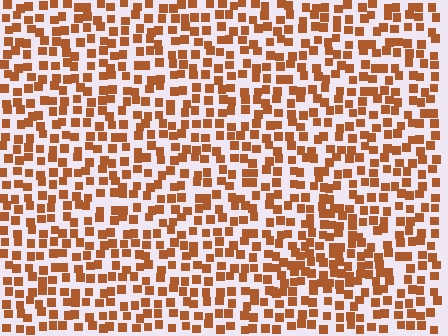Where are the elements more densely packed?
The elements are more densely packed inside the triangle boundary.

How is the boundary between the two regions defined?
The boundary is defined by a change in element density (approximately 1.5x ratio). All elements are the same color, size, and shape.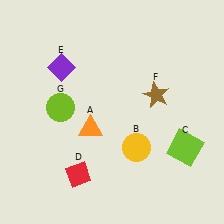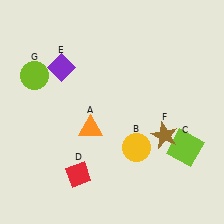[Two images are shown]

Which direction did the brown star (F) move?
The brown star (F) moved down.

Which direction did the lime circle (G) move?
The lime circle (G) moved up.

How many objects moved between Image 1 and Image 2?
2 objects moved between the two images.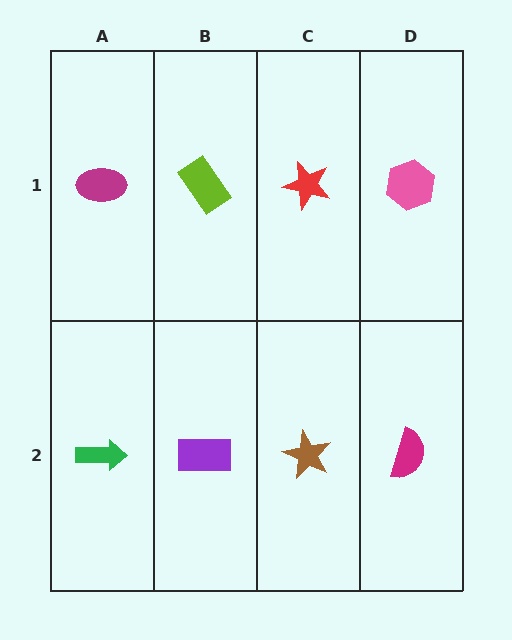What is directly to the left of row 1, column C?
A lime rectangle.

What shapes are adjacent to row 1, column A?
A green arrow (row 2, column A), a lime rectangle (row 1, column B).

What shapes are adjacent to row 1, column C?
A brown star (row 2, column C), a lime rectangle (row 1, column B), a pink hexagon (row 1, column D).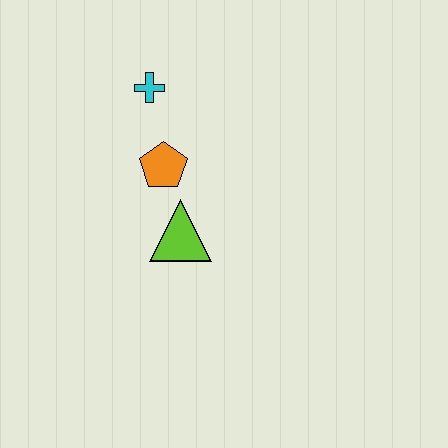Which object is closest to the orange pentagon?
The lime triangle is closest to the orange pentagon.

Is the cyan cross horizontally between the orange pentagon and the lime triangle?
No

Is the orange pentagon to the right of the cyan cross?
Yes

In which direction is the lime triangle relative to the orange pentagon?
The lime triangle is below the orange pentagon.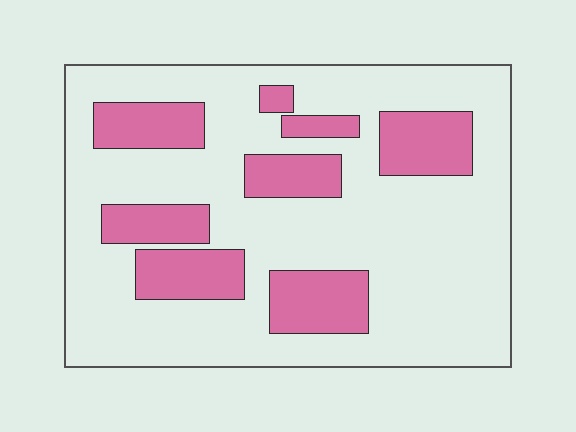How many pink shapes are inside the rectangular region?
8.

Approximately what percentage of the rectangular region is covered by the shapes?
Approximately 25%.